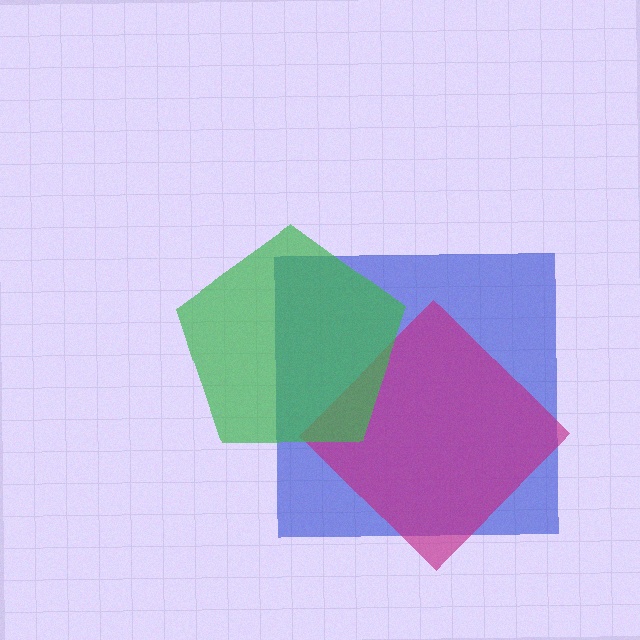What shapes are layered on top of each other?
The layered shapes are: a blue square, a magenta diamond, a green pentagon.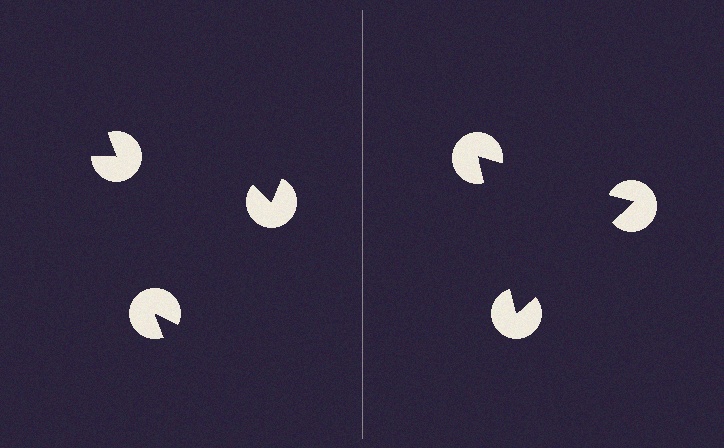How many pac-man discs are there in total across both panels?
6 — 3 on each side.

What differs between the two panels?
The pac-man discs are positioned identically on both sides; only the wedge orientations differ. On the right they align to a triangle; on the left they are misaligned.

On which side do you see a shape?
An illusory triangle appears on the right side. On the left side the wedge cuts are rotated, so no coherent shape forms.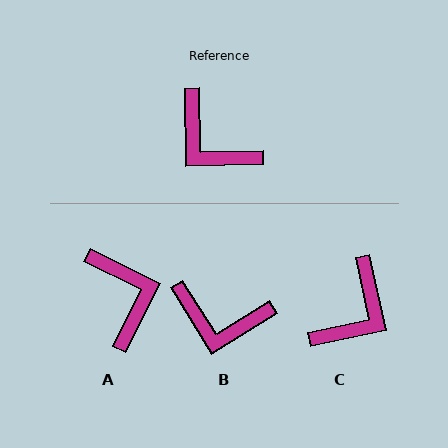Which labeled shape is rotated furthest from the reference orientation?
A, about 153 degrees away.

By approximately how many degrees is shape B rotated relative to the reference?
Approximately 31 degrees counter-clockwise.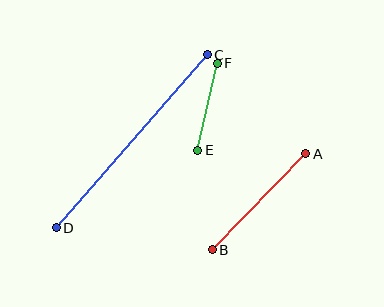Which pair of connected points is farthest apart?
Points C and D are farthest apart.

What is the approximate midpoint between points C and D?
The midpoint is at approximately (132, 141) pixels.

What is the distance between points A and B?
The distance is approximately 134 pixels.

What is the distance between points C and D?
The distance is approximately 229 pixels.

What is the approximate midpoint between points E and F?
The midpoint is at approximately (208, 107) pixels.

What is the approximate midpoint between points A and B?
The midpoint is at approximately (259, 202) pixels.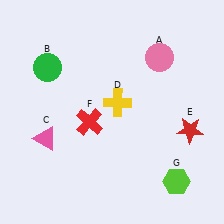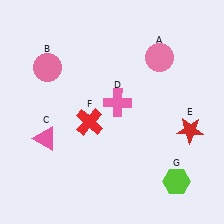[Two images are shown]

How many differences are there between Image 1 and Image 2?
There are 2 differences between the two images.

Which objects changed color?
B changed from green to pink. D changed from yellow to pink.